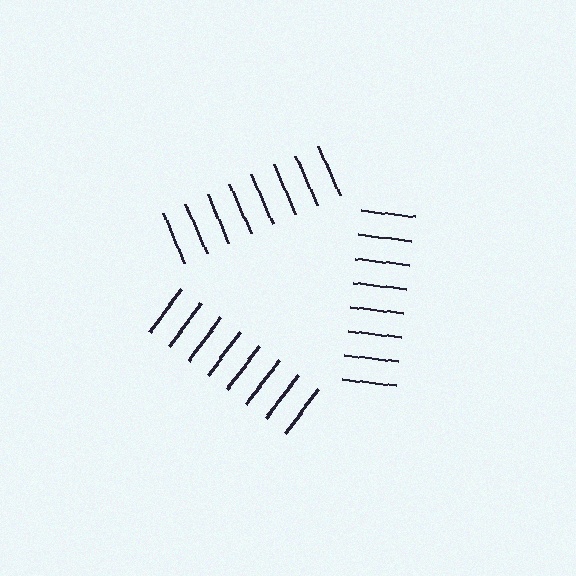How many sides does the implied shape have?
3 sides — the line-ends trace a triangle.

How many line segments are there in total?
24 — 8 along each of the 3 edges.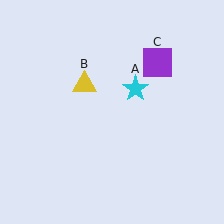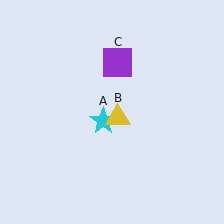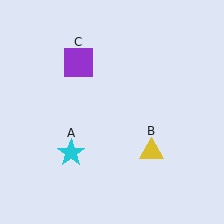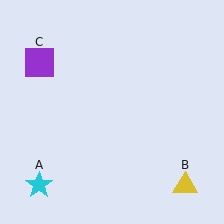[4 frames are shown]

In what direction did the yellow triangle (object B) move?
The yellow triangle (object B) moved down and to the right.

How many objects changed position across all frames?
3 objects changed position: cyan star (object A), yellow triangle (object B), purple square (object C).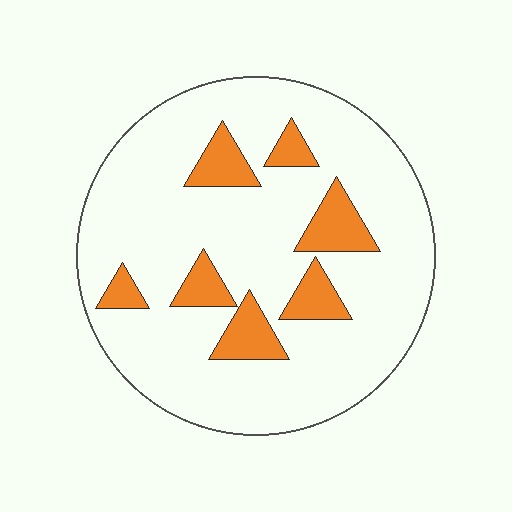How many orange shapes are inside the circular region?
7.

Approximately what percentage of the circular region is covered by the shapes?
Approximately 15%.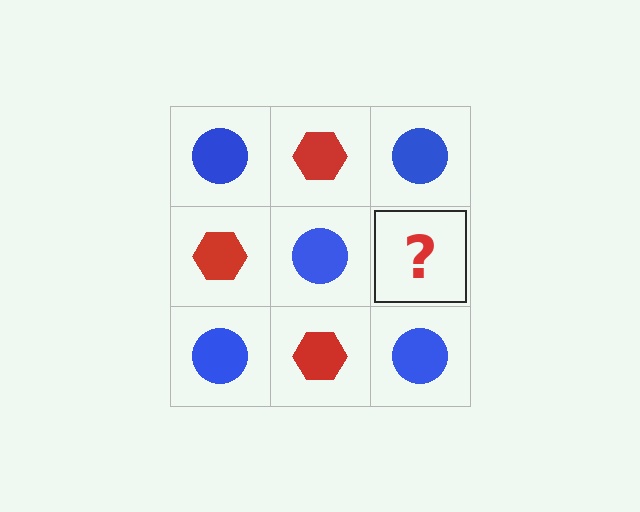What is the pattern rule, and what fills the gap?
The rule is that it alternates blue circle and red hexagon in a checkerboard pattern. The gap should be filled with a red hexagon.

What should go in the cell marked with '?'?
The missing cell should contain a red hexagon.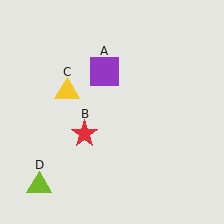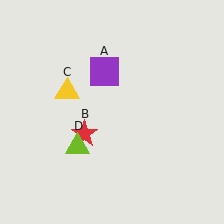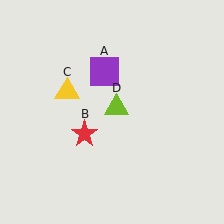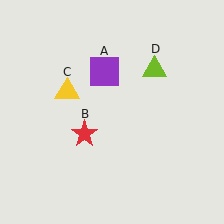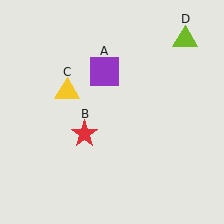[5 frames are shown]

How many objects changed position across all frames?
1 object changed position: lime triangle (object D).